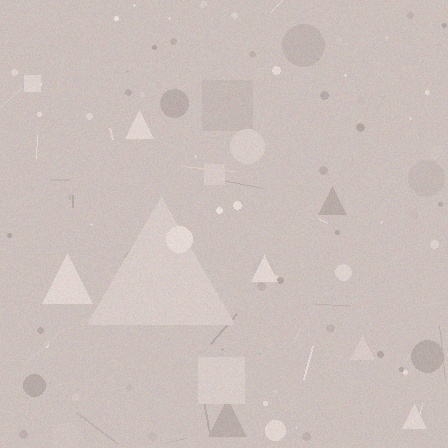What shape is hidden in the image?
A triangle is hidden in the image.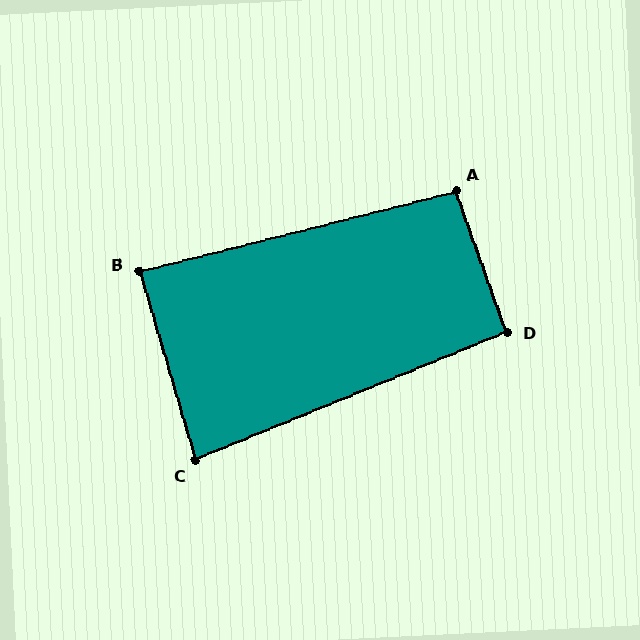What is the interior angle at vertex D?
Approximately 92 degrees (approximately right).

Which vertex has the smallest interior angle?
C, at approximately 84 degrees.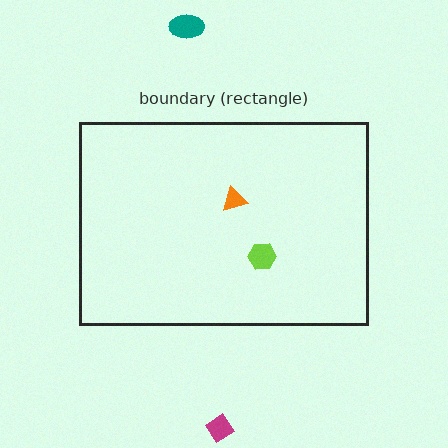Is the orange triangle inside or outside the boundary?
Inside.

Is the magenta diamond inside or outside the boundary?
Outside.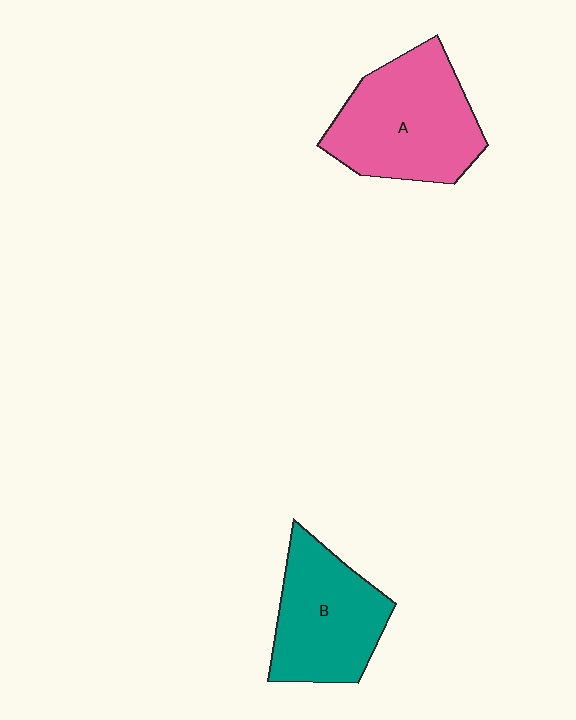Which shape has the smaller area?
Shape B (teal).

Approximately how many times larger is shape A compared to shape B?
Approximately 1.2 times.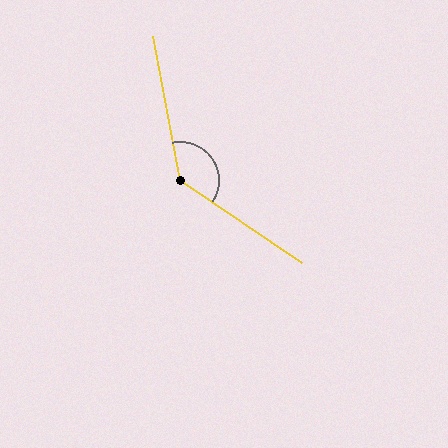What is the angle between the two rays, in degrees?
Approximately 135 degrees.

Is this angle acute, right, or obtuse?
It is obtuse.